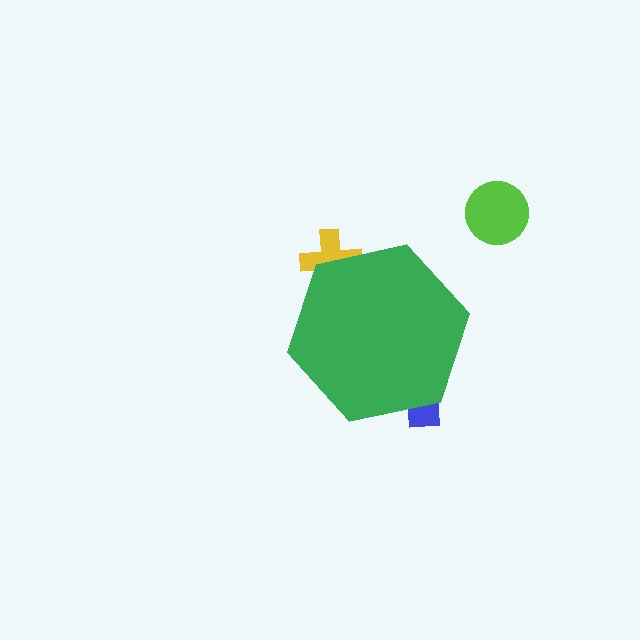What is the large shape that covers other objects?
A green hexagon.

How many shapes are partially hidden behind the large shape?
2 shapes are partially hidden.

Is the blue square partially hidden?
Yes, the blue square is partially hidden behind the green hexagon.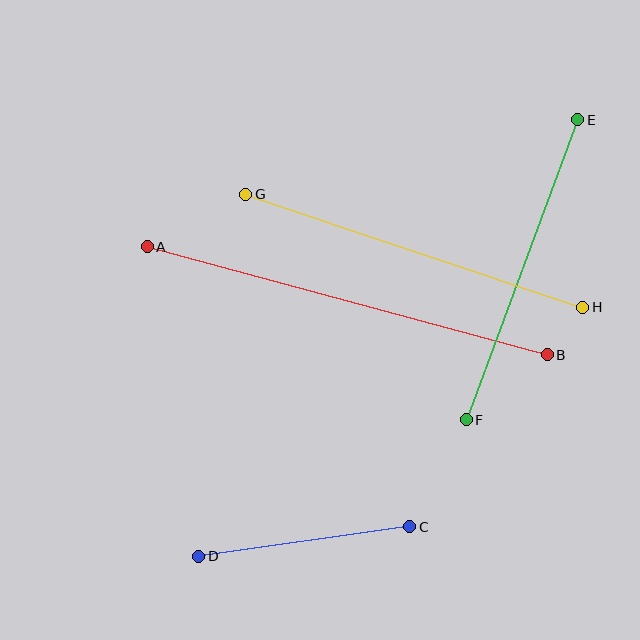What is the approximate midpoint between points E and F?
The midpoint is at approximately (522, 270) pixels.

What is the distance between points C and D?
The distance is approximately 213 pixels.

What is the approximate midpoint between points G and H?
The midpoint is at approximately (414, 251) pixels.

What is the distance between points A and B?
The distance is approximately 414 pixels.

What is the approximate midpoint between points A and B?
The midpoint is at approximately (347, 301) pixels.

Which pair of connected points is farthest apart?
Points A and B are farthest apart.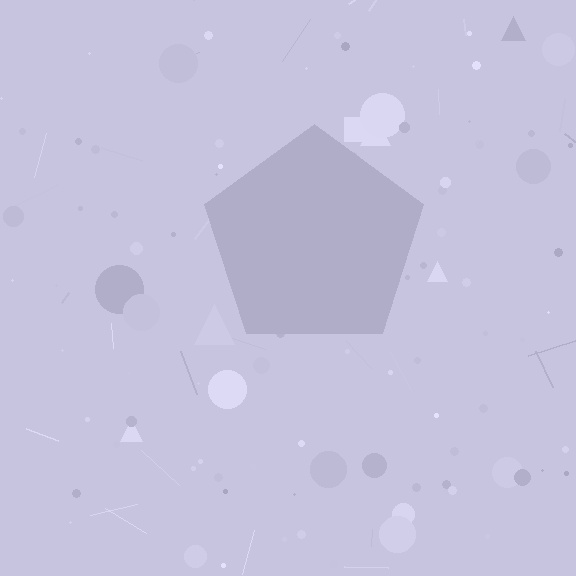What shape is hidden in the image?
A pentagon is hidden in the image.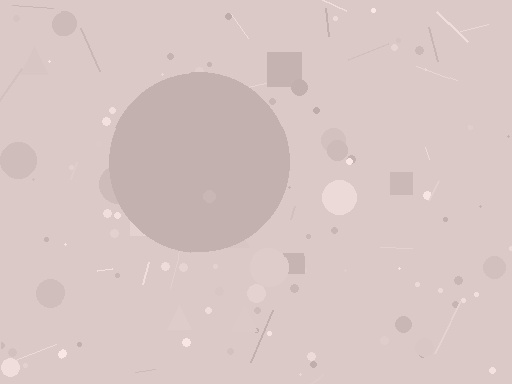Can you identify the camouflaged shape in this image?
The camouflaged shape is a circle.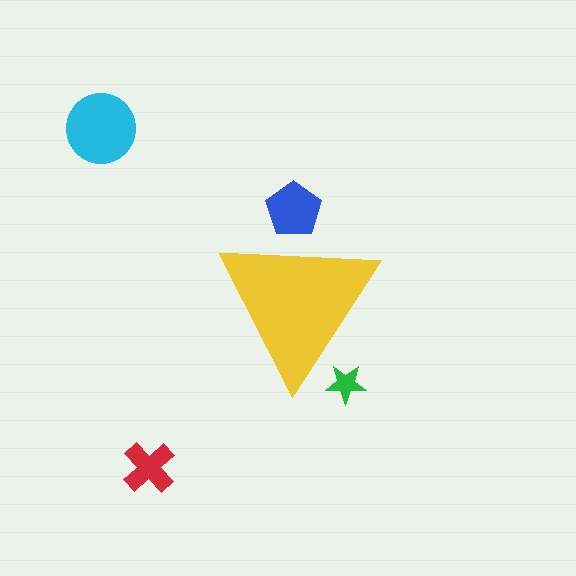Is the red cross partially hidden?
No, the red cross is fully visible.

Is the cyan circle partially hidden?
No, the cyan circle is fully visible.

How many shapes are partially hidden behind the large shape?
2 shapes are partially hidden.